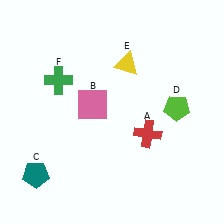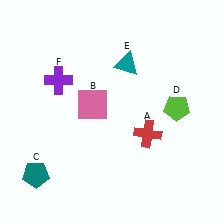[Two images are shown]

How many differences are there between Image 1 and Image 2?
There are 2 differences between the two images.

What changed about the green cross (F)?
In Image 1, F is green. In Image 2, it changed to purple.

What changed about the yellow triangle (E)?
In Image 1, E is yellow. In Image 2, it changed to teal.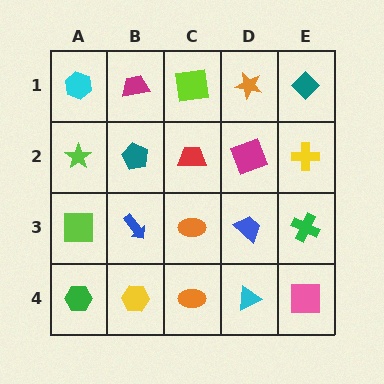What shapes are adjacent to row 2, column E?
A teal diamond (row 1, column E), a green cross (row 3, column E), a magenta square (row 2, column D).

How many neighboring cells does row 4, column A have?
2.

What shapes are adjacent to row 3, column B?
A teal pentagon (row 2, column B), a yellow hexagon (row 4, column B), a lime square (row 3, column A), an orange ellipse (row 3, column C).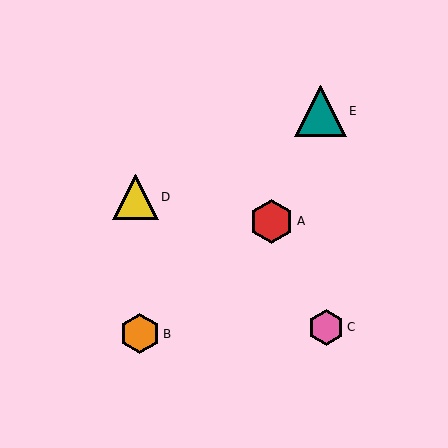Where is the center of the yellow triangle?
The center of the yellow triangle is at (135, 197).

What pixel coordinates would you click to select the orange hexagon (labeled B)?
Click at (140, 334) to select the orange hexagon B.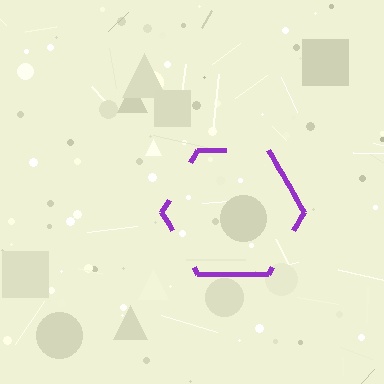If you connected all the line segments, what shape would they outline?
They would outline a hexagon.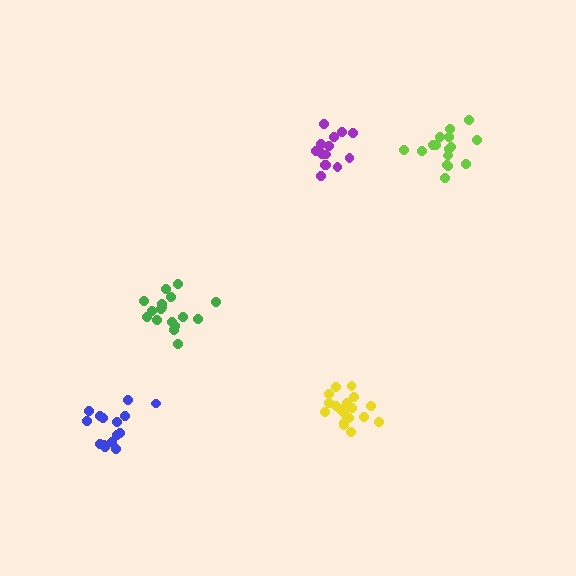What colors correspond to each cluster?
The clusters are colored: green, yellow, blue, lime, purple.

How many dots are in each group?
Group 1: 17 dots, Group 2: 18 dots, Group 3: 15 dots, Group 4: 16 dots, Group 5: 14 dots (80 total).